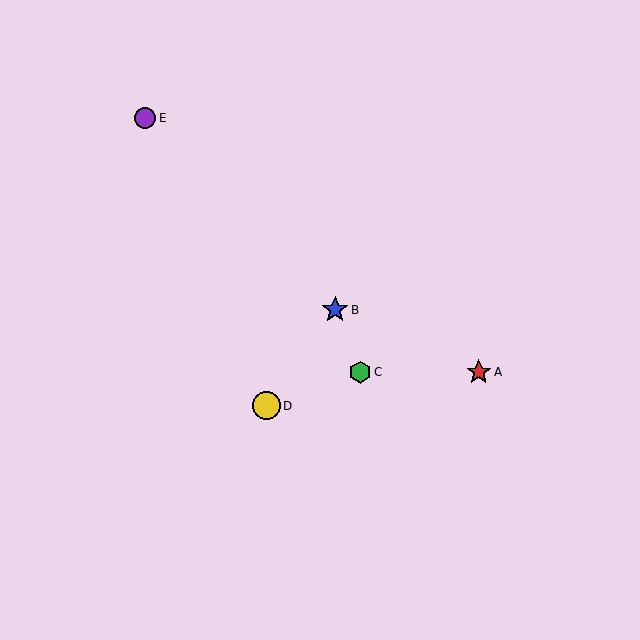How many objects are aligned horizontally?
2 objects (A, C) are aligned horizontally.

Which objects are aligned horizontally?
Objects A, C are aligned horizontally.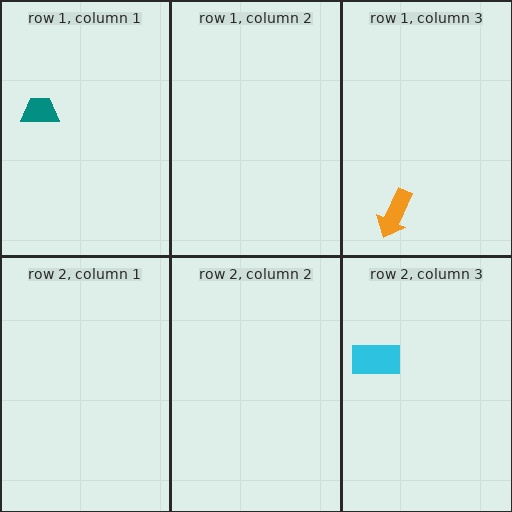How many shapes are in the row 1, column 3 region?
1.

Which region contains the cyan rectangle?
The row 2, column 3 region.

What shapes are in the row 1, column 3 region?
The orange arrow.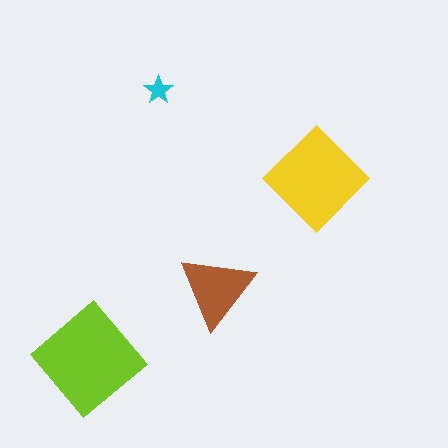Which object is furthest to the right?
The yellow diamond is rightmost.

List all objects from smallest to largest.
The cyan star, the brown triangle, the yellow diamond, the lime diamond.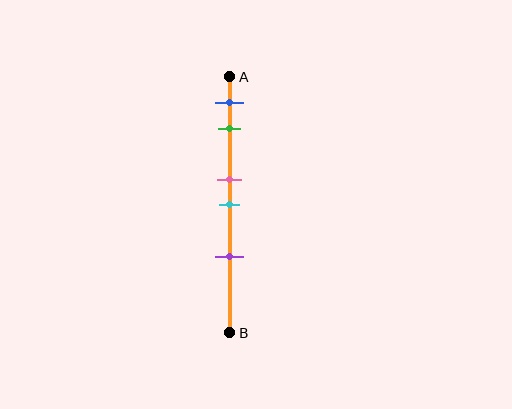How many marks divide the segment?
There are 5 marks dividing the segment.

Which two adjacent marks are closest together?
The pink and cyan marks are the closest adjacent pair.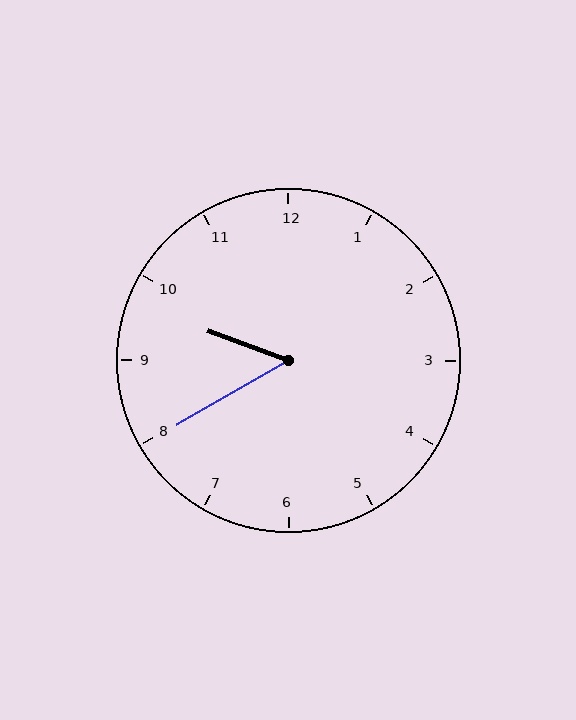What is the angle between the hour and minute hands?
Approximately 50 degrees.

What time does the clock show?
9:40.